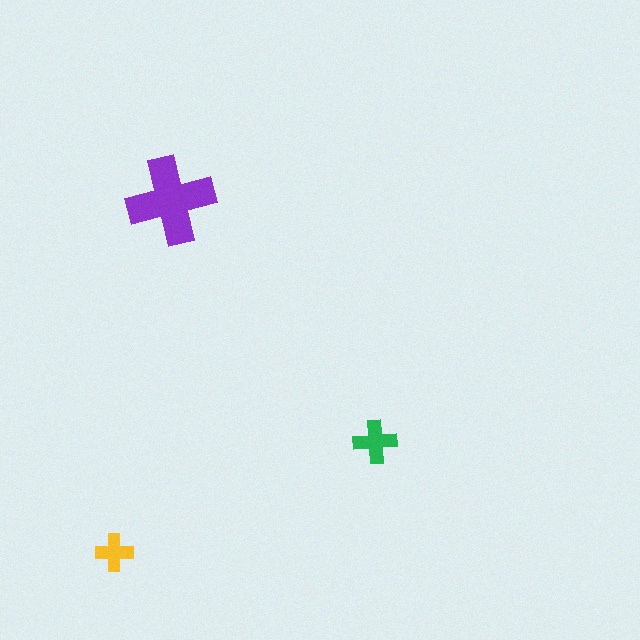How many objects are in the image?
There are 3 objects in the image.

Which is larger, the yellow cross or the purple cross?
The purple one.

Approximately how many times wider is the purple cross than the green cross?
About 2 times wider.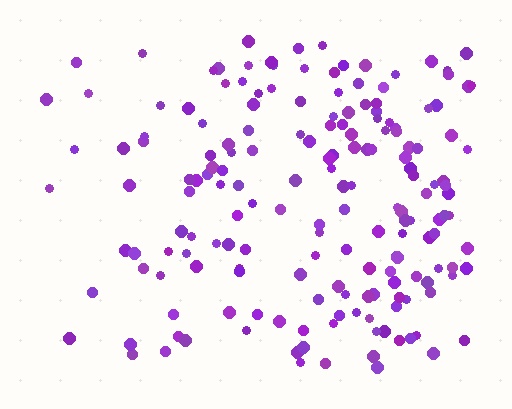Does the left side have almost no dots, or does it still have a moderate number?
Still a moderate number, just noticeably fewer than the right.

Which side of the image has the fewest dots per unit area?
The left.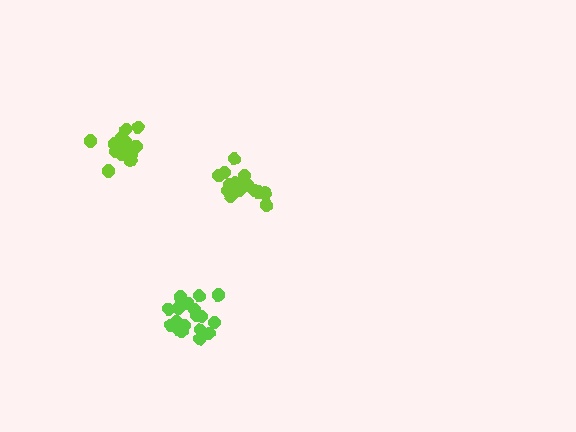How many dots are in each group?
Group 1: 17 dots, Group 2: 17 dots, Group 3: 20 dots (54 total).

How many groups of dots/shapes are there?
There are 3 groups.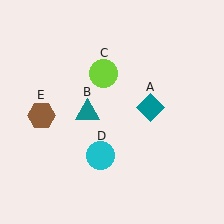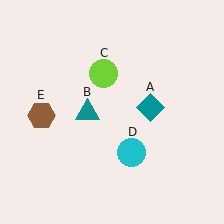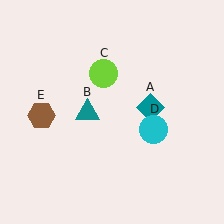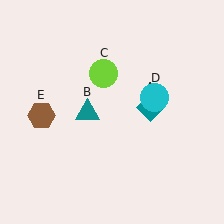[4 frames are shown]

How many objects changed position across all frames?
1 object changed position: cyan circle (object D).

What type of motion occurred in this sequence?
The cyan circle (object D) rotated counterclockwise around the center of the scene.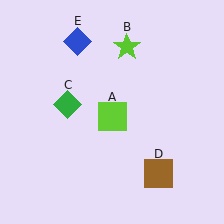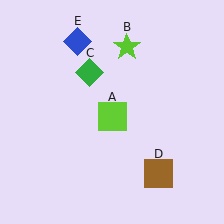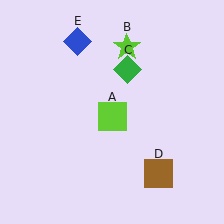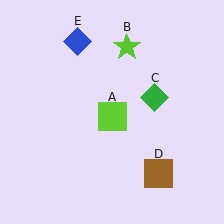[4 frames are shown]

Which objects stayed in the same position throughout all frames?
Lime square (object A) and lime star (object B) and brown square (object D) and blue diamond (object E) remained stationary.